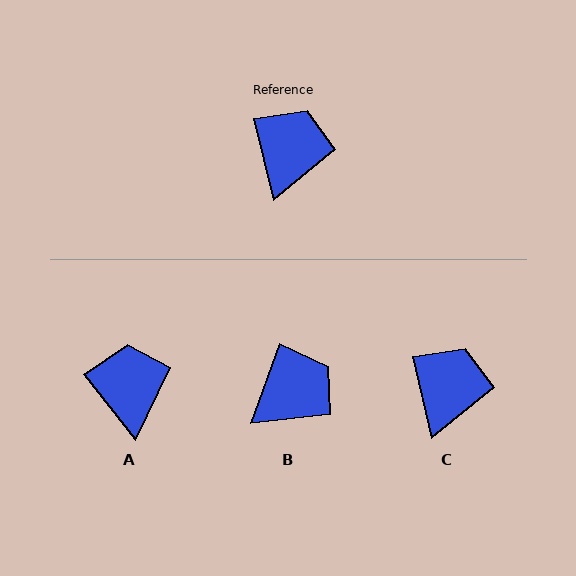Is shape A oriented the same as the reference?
No, it is off by about 25 degrees.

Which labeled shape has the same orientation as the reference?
C.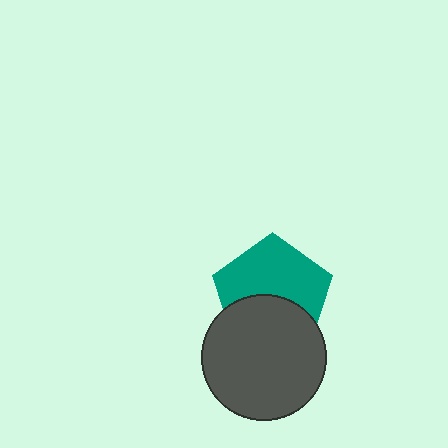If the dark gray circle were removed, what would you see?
You would see the complete teal pentagon.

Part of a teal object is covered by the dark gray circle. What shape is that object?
It is a pentagon.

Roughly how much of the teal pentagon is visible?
About half of it is visible (roughly 58%).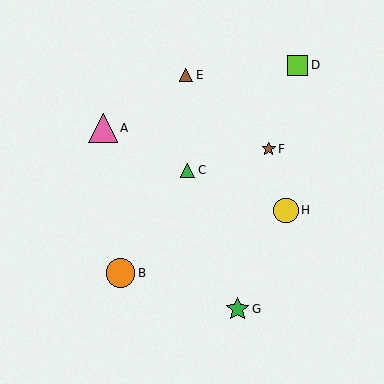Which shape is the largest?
The pink triangle (labeled A) is the largest.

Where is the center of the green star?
The center of the green star is at (238, 309).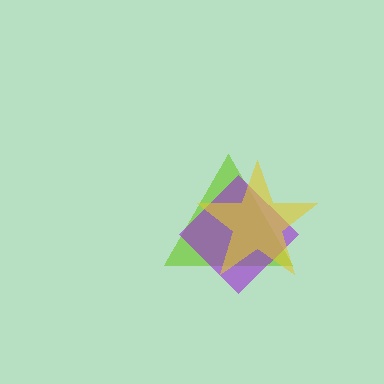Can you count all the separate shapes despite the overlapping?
Yes, there are 3 separate shapes.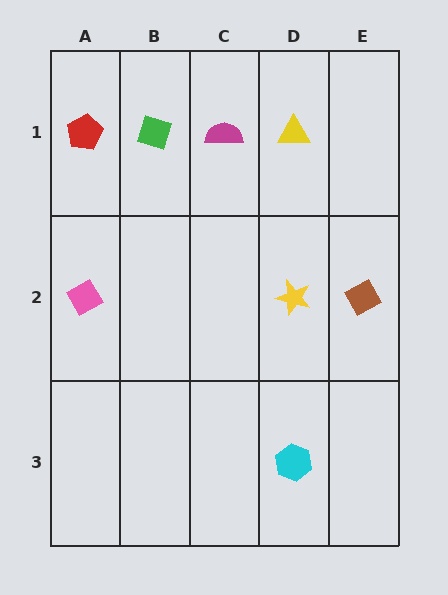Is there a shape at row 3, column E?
No, that cell is empty.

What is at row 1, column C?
A magenta semicircle.